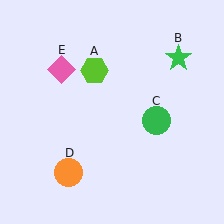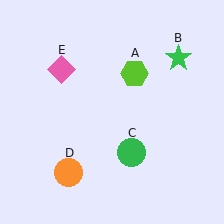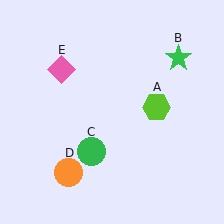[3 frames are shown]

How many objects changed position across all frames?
2 objects changed position: lime hexagon (object A), green circle (object C).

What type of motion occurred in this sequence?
The lime hexagon (object A), green circle (object C) rotated clockwise around the center of the scene.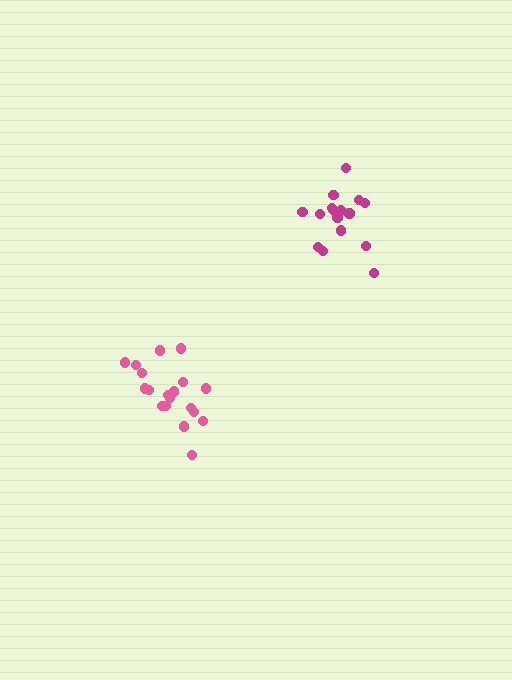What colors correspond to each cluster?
The clusters are colored: magenta, pink.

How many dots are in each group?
Group 1: 17 dots, Group 2: 19 dots (36 total).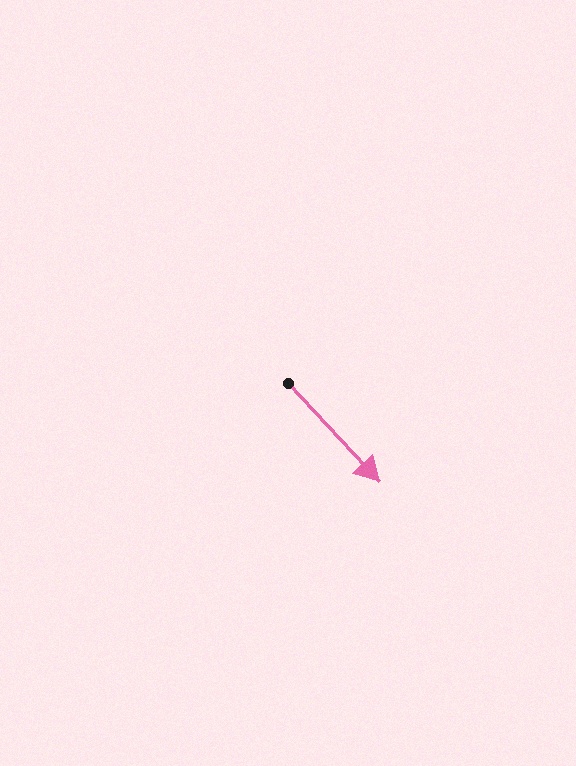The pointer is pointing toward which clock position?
Roughly 5 o'clock.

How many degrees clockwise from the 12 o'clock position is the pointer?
Approximately 137 degrees.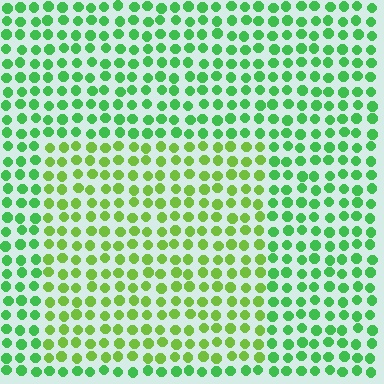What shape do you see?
I see a rectangle.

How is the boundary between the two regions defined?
The boundary is defined purely by a slight shift in hue (about 32 degrees). Spacing, size, and orientation are identical on both sides.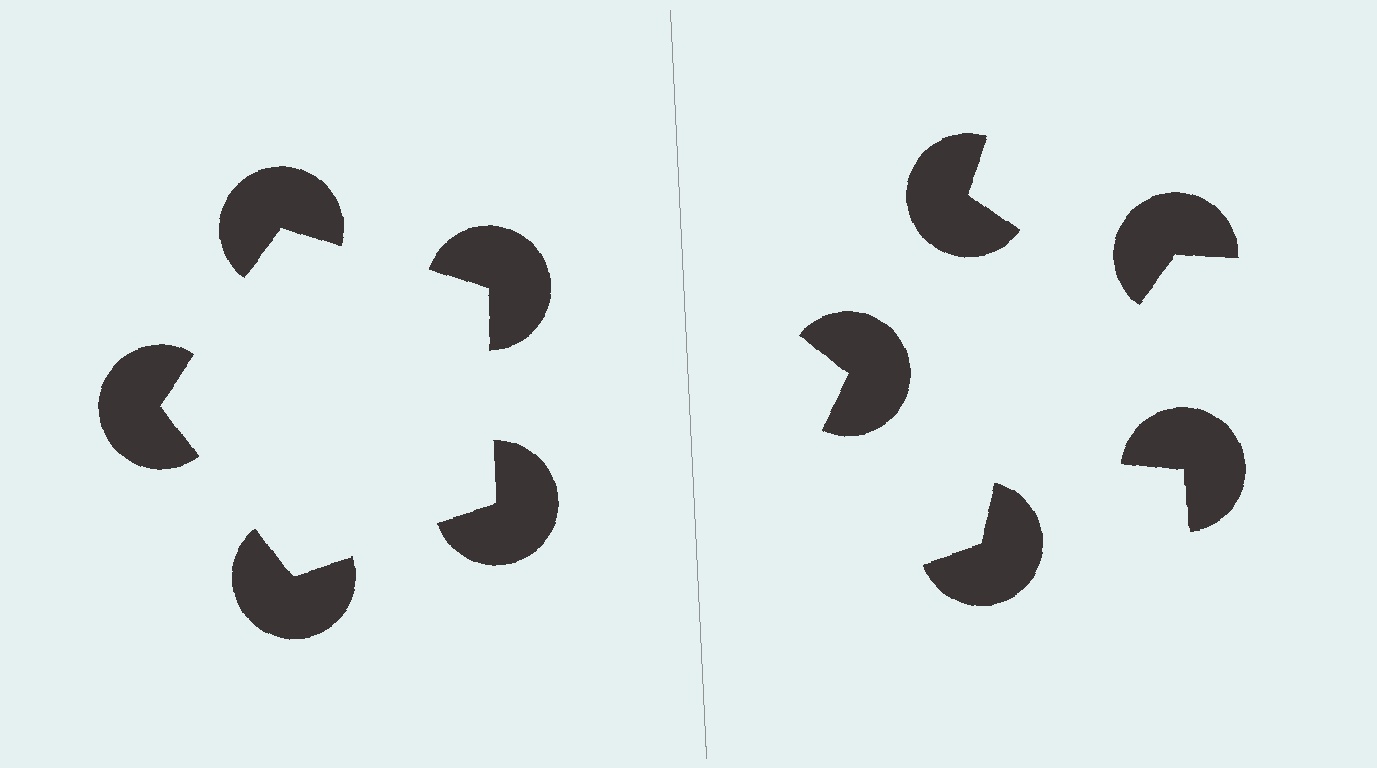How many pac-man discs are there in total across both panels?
10 — 5 on each side.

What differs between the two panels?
The pac-man discs are positioned identically on both sides; only the wedge orientations differ. On the left they align to a pentagon; on the right they are misaligned.